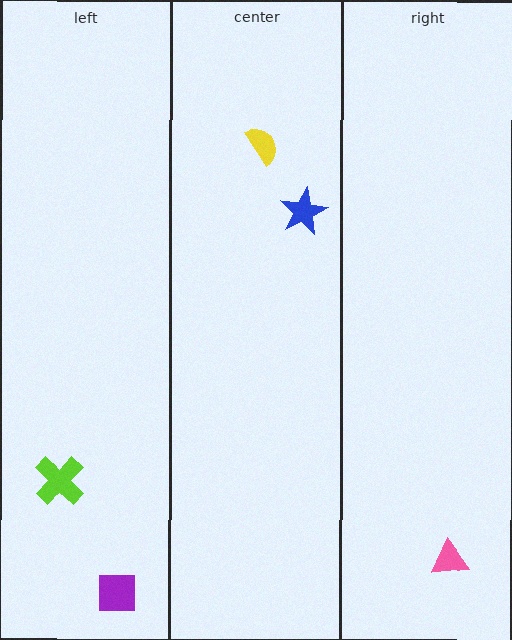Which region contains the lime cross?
The left region.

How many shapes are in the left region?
2.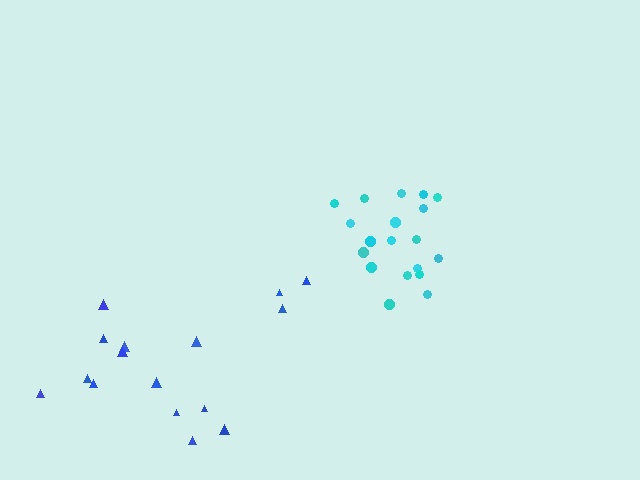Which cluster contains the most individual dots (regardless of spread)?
Cyan (20).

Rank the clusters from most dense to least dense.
cyan, blue.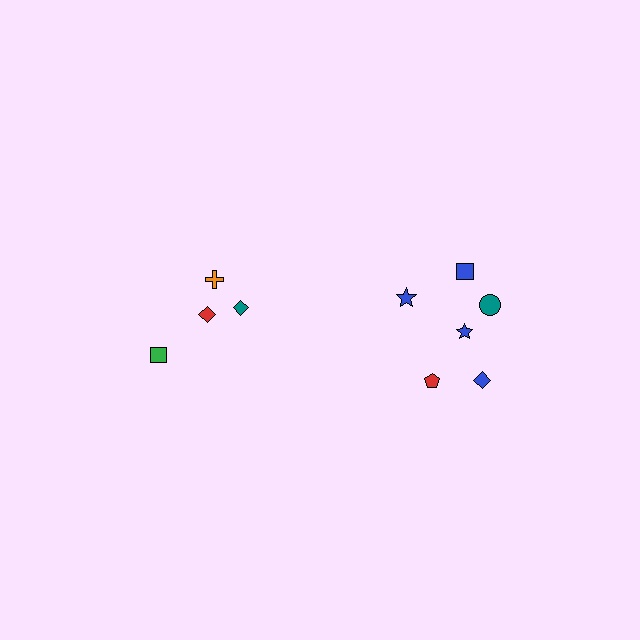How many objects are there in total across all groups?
There are 10 objects.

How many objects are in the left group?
There are 4 objects.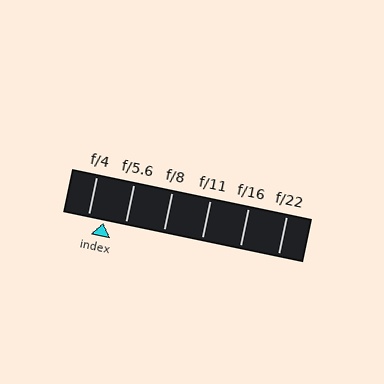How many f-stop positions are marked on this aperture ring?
There are 6 f-stop positions marked.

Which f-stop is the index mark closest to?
The index mark is closest to f/4.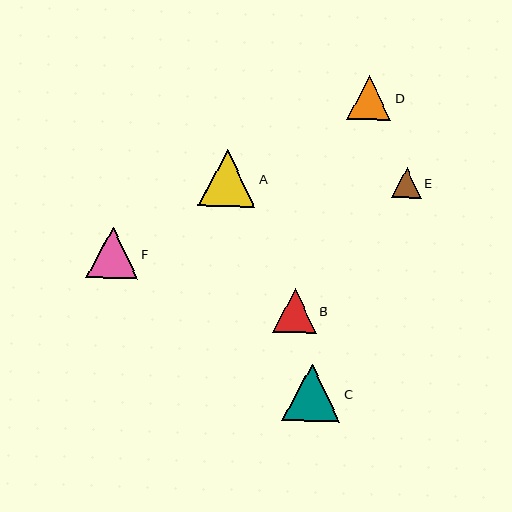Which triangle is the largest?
Triangle C is the largest with a size of approximately 58 pixels.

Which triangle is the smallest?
Triangle E is the smallest with a size of approximately 30 pixels.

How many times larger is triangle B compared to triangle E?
Triangle B is approximately 1.5 times the size of triangle E.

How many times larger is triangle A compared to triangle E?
Triangle A is approximately 1.9 times the size of triangle E.